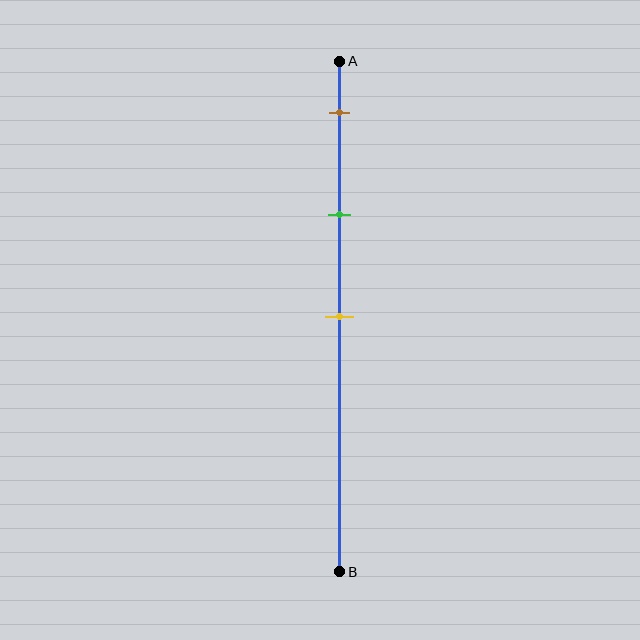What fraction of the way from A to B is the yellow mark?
The yellow mark is approximately 50% (0.5) of the way from A to B.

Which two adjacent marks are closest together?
The brown and green marks are the closest adjacent pair.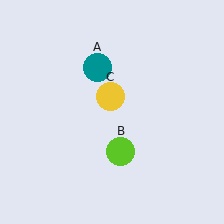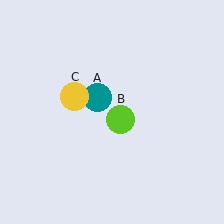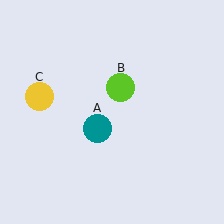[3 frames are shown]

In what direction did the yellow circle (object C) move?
The yellow circle (object C) moved left.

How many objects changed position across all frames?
3 objects changed position: teal circle (object A), lime circle (object B), yellow circle (object C).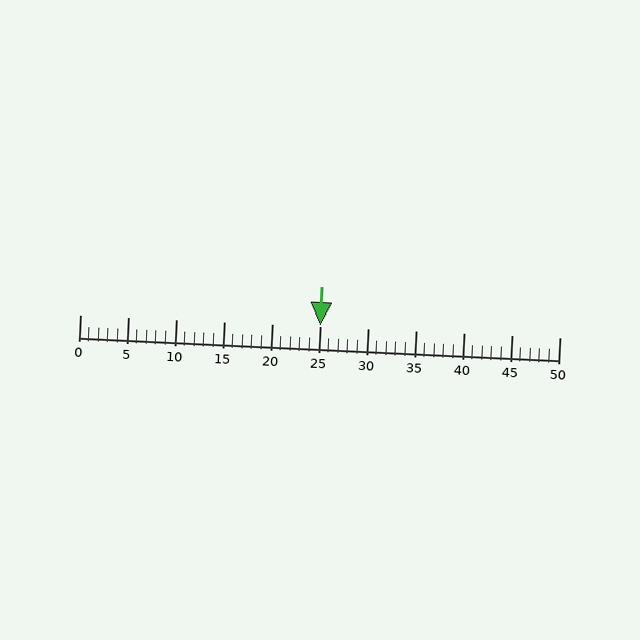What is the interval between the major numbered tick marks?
The major tick marks are spaced 5 units apart.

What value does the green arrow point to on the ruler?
The green arrow points to approximately 25.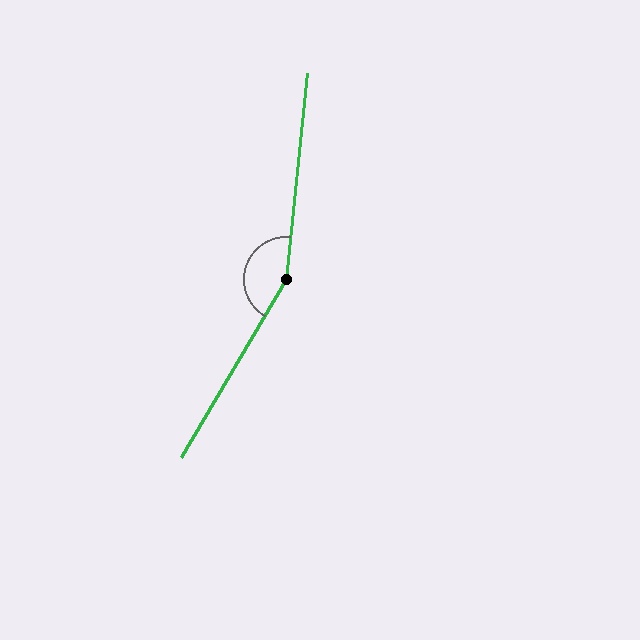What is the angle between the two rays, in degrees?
Approximately 155 degrees.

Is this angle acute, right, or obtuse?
It is obtuse.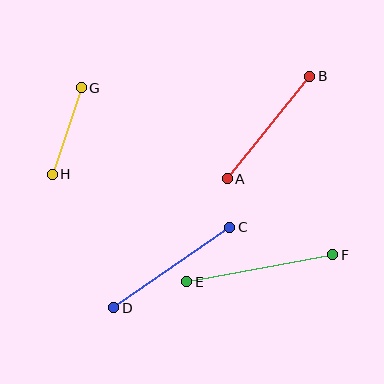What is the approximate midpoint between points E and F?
The midpoint is at approximately (260, 268) pixels.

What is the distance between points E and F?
The distance is approximately 148 pixels.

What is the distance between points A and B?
The distance is approximately 132 pixels.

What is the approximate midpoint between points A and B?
The midpoint is at approximately (269, 127) pixels.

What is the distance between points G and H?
The distance is approximately 91 pixels.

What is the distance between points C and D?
The distance is approximately 142 pixels.